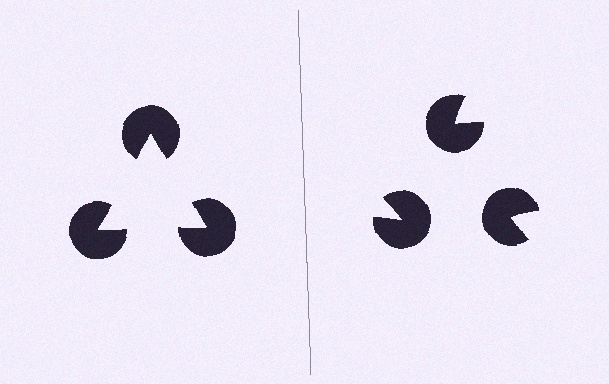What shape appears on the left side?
An illusory triangle.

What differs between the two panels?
The pac-man discs are positioned identically on both sides; only the wedge orientations differ. On the left they align to a triangle; on the right they are misaligned.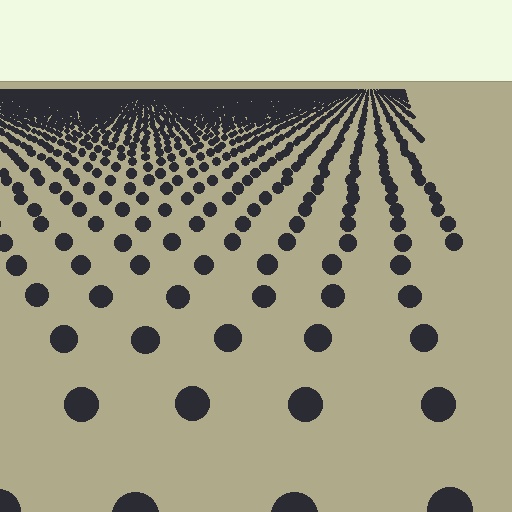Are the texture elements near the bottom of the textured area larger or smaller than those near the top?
Larger. Near the bottom, elements are closer to the viewer and appear at a bigger on-screen size.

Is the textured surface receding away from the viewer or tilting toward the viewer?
The surface is receding away from the viewer. Texture elements get smaller and denser toward the top.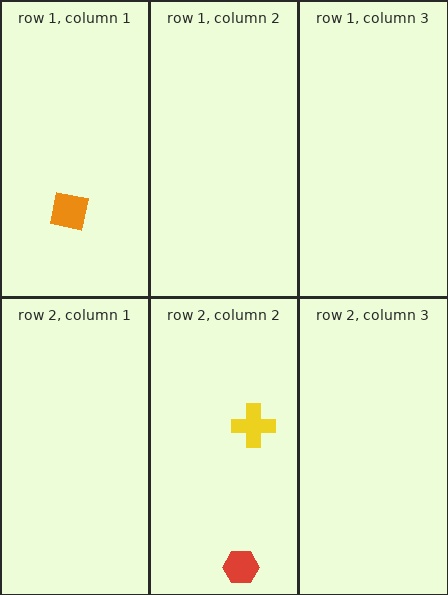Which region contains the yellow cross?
The row 2, column 2 region.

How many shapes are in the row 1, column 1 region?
1.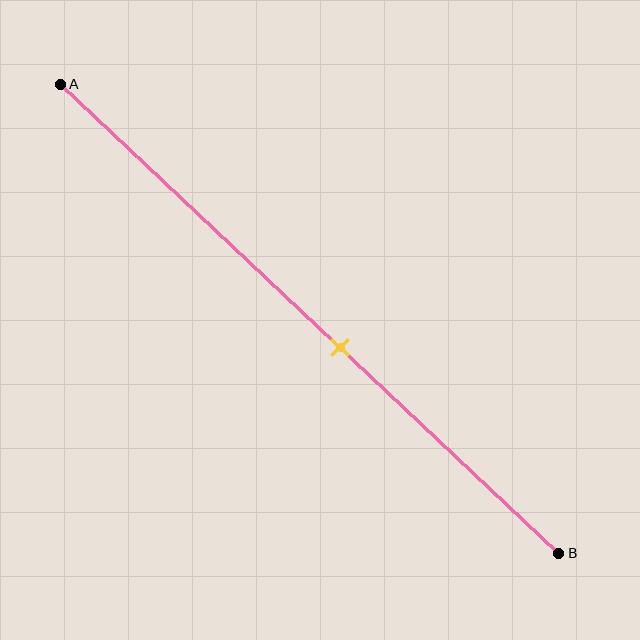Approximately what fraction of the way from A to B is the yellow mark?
The yellow mark is approximately 55% of the way from A to B.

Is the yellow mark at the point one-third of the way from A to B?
No, the mark is at about 55% from A, not at the 33% one-third point.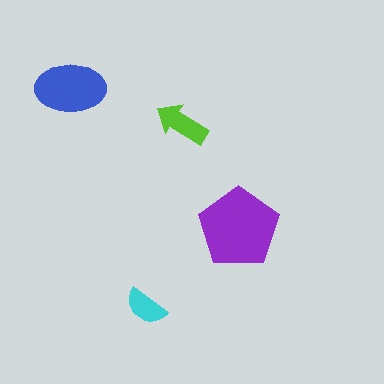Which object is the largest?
The purple pentagon.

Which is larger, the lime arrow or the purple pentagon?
The purple pentagon.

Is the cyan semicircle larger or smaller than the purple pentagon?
Smaller.